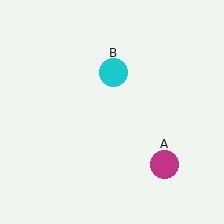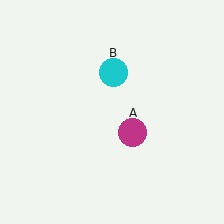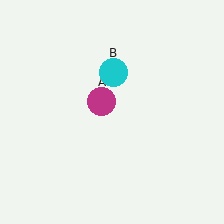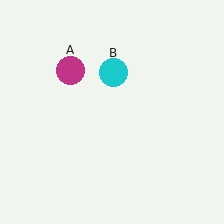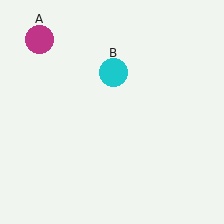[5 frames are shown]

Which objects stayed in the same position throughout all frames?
Cyan circle (object B) remained stationary.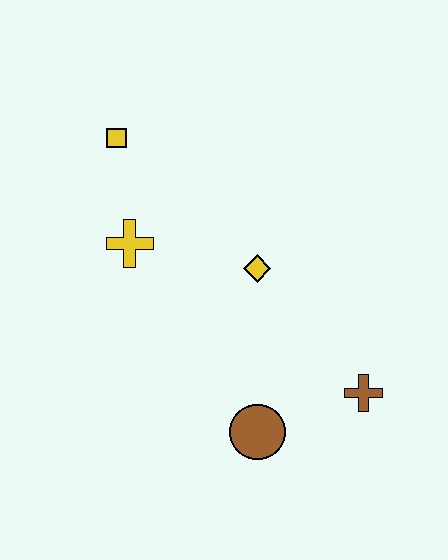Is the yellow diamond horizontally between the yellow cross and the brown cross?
Yes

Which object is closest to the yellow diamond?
The yellow cross is closest to the yellow diamond.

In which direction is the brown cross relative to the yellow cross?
The brown cross is to the right of the yellow cross.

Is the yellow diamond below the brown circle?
No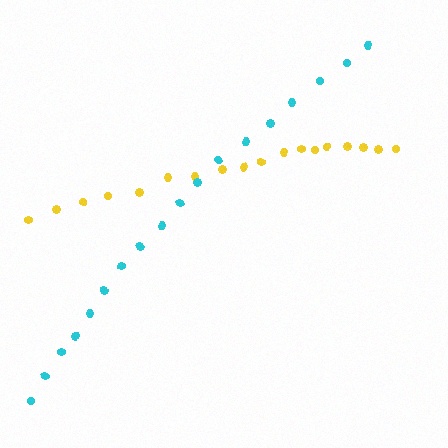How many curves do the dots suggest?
There are 2 distinct paths.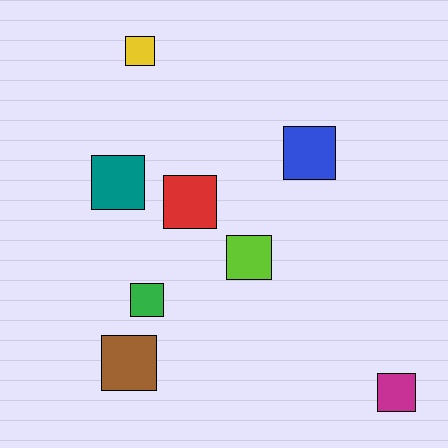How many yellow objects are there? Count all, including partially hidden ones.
There is 1 yellow object.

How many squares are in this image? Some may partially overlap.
There are 8 squares.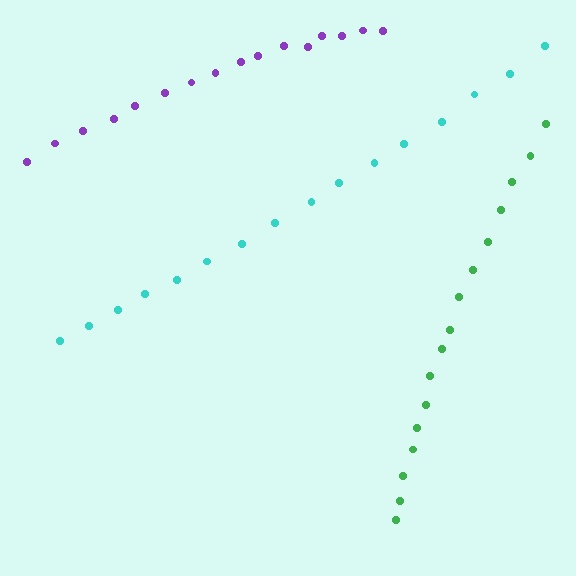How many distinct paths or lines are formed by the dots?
There are 3 distinct paths.